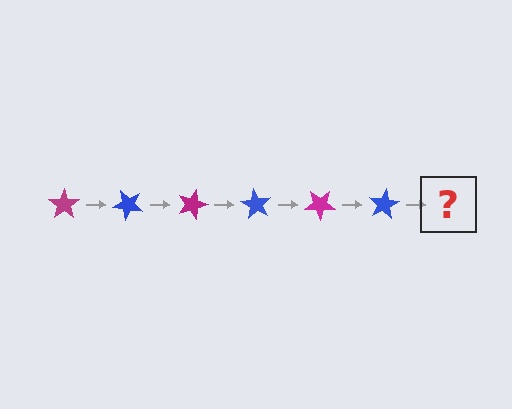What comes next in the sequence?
The next element should be a magenta star, rotated 270 degrees from the start.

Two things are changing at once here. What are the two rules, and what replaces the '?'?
The two rules are that it rotates 45 degrees each step and the color cycles through magenta and blue. The '?' should be a magenta star, rotated 270 degrees from the start.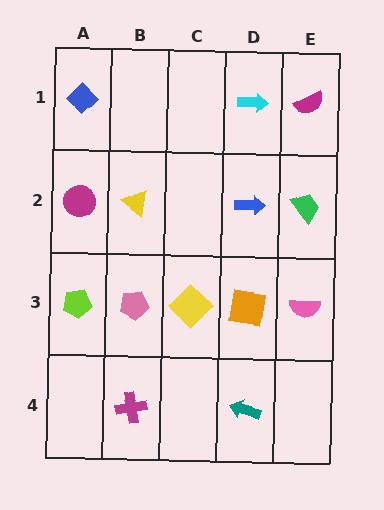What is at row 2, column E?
A green trapezoid.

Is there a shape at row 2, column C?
No, that cell is empty.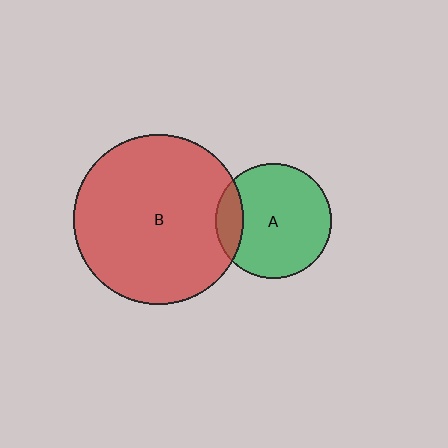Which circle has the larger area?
Circle B (red).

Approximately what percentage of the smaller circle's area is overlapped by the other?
Approximately 15%.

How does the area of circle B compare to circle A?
Approximately 2.2 times.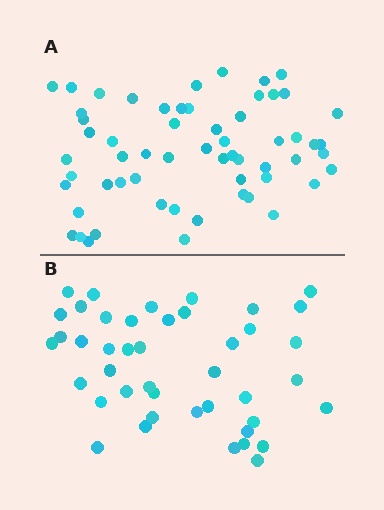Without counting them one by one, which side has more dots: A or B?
Region A (the top region) has more dots.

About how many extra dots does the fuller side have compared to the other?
Region A has approximately 15 more dots than region B.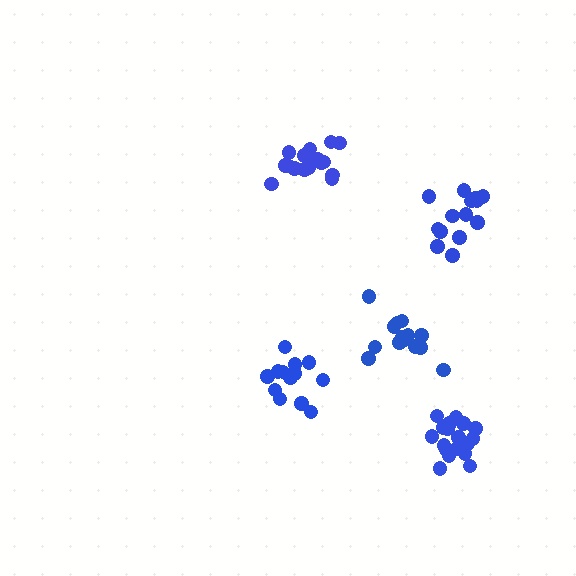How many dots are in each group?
Group 1: 18 dots, Group 2: 13 dots, Group 3: 15 dots, Group 4: 18 dots, Group 5: 14 dots (78 total).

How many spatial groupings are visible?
There are 5 spatial groupings.